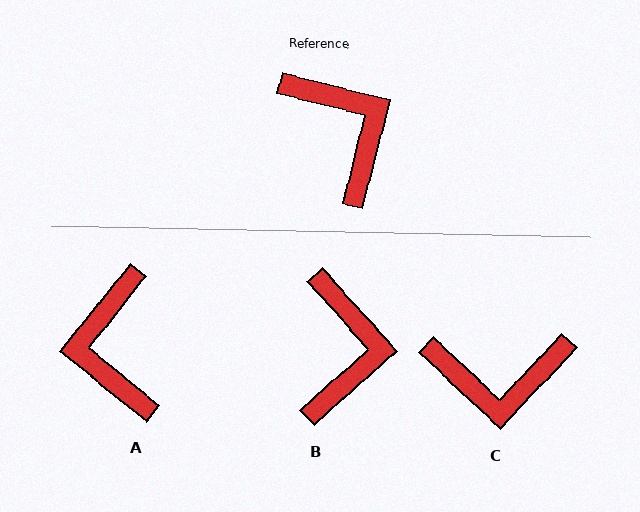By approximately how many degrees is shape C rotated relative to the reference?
Approximately 119 degrees clockwise.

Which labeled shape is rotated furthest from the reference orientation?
A, about 155 degrees away.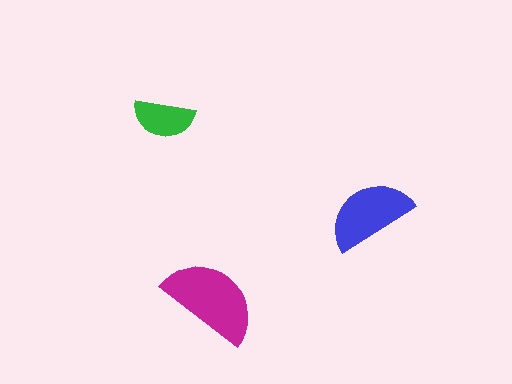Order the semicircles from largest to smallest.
the magenta one, the blue one, the green one.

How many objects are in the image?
There are 3 objects in the image.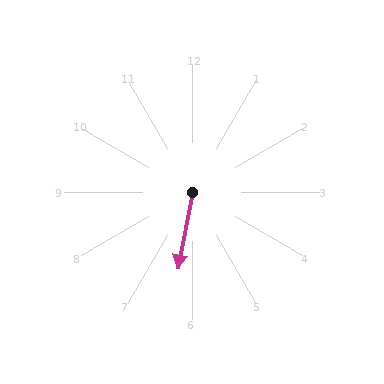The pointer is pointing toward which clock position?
Roughly 6 o'clock.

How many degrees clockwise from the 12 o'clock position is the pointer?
Approximately 191 degrees.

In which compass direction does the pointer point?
South.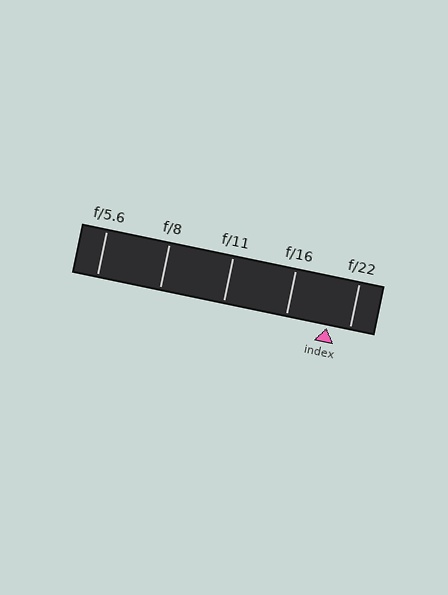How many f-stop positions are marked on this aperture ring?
There are 5 f-stop positions marked.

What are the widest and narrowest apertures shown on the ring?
The widest aperture shown is f/5.6 and the narrowest is f/22.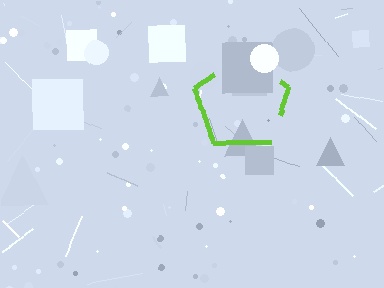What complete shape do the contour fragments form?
The contour fragments form a pentagon.